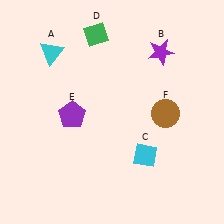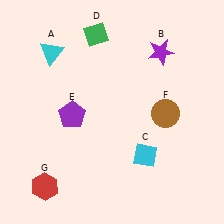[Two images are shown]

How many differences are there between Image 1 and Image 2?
There is 1 difference between the two images.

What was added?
A red hexagon (G) was added in Image 2.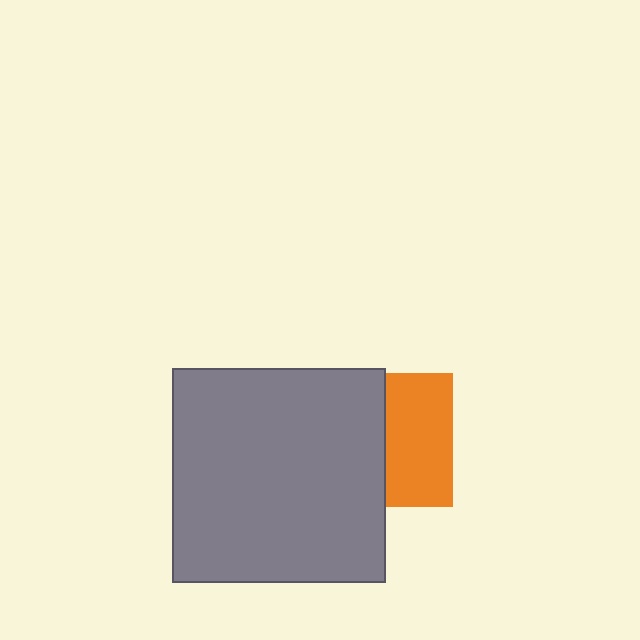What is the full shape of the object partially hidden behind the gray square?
The partially hidden object is an orange square.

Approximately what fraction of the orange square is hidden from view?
Roughly 49% of the orange square is hidden behind the gray square.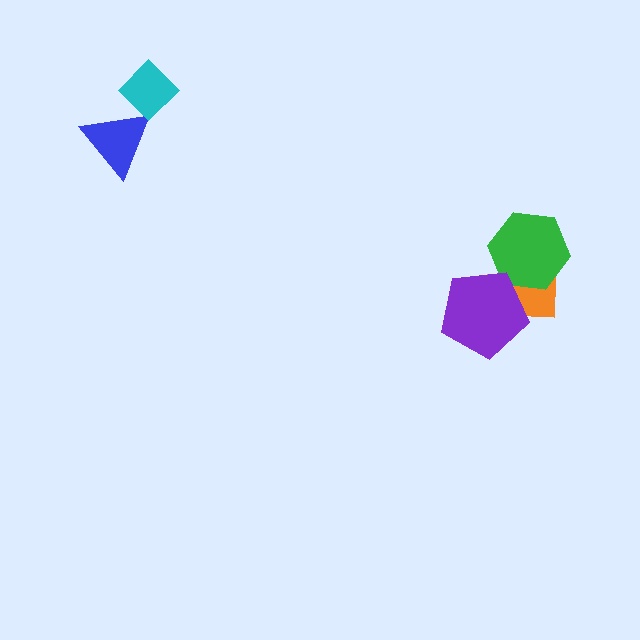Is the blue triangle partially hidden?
Yes, it is partially covered by another shape.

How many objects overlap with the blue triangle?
1 object overlaps with the blue triangle.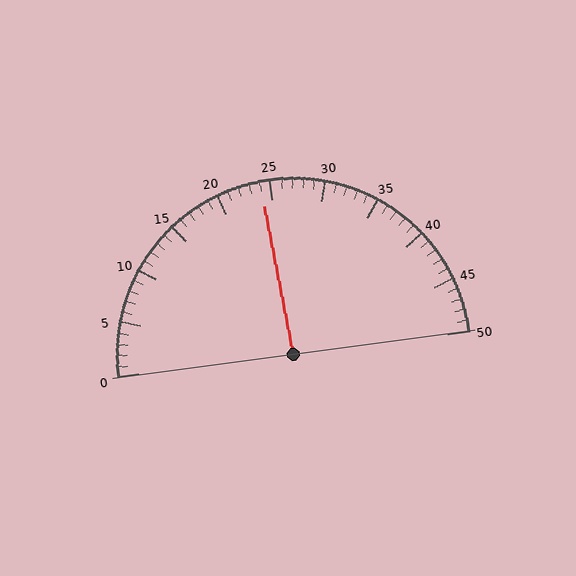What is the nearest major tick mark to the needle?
The nearest major tick mark is 25.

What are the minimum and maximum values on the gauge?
The gauge ranges from 0 to 50.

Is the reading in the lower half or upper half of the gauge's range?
The reading is in the lower half of the range (0 to 50).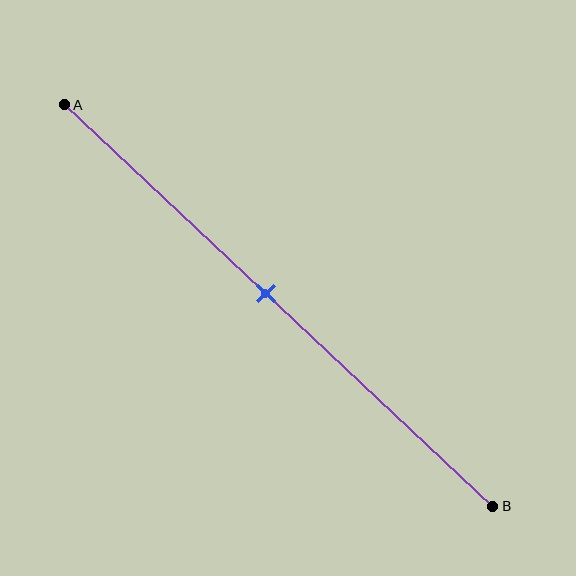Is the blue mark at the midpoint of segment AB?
Yes, the mark is approximately at the midpoint.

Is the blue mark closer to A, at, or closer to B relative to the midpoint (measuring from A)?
The blue mark is approximately at the midpoint of segment AB.